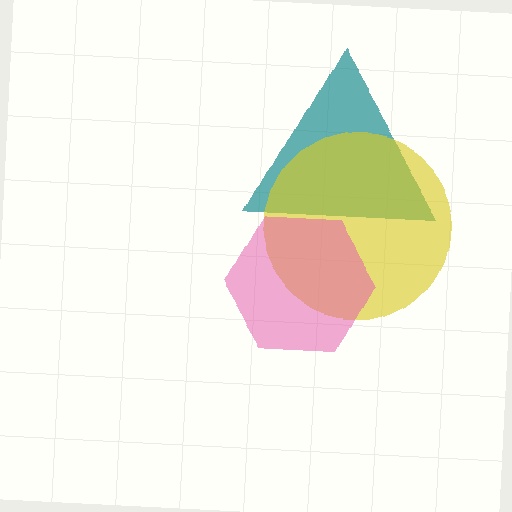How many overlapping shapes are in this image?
There are 3 overlapping shapes in the image.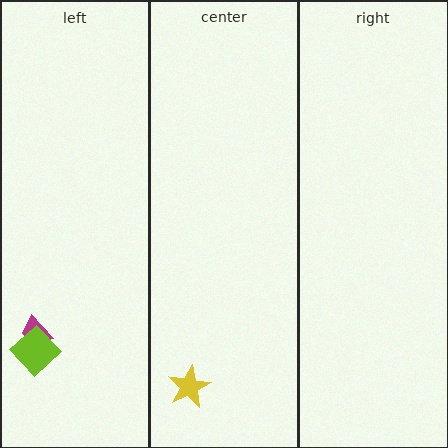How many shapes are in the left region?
2.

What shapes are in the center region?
The yellow star.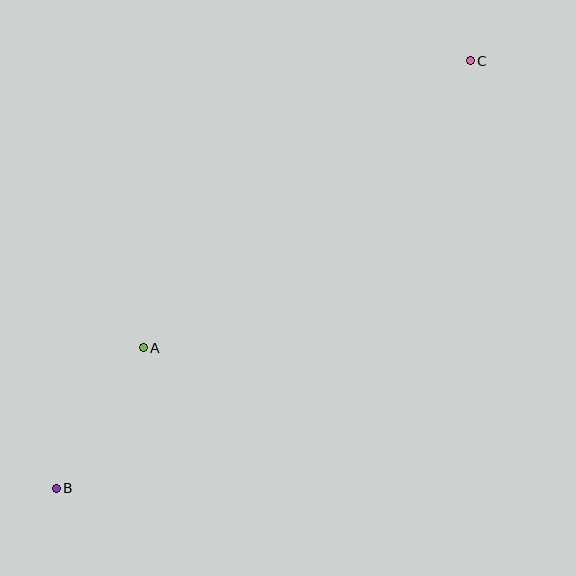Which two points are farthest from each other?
Points B and C are farthest from each other.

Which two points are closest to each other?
Points A and B are closest to each other.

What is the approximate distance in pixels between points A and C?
The distance between A and C is approximately 435 pixels.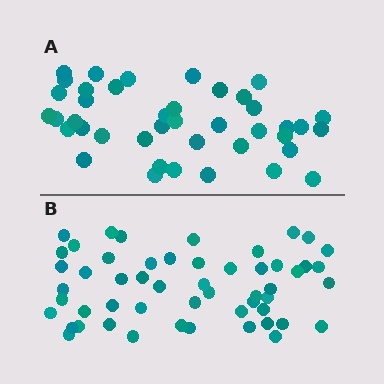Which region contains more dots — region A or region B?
Region B (the bottom region) has more dots.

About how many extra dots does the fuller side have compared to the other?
Region B has roughly 12 or so more dots than region A.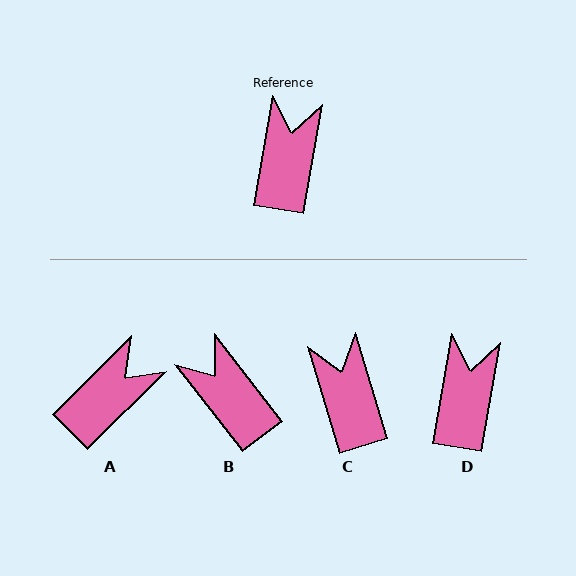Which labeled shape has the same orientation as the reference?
D.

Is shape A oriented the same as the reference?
No, it is off by about 35 degrees.